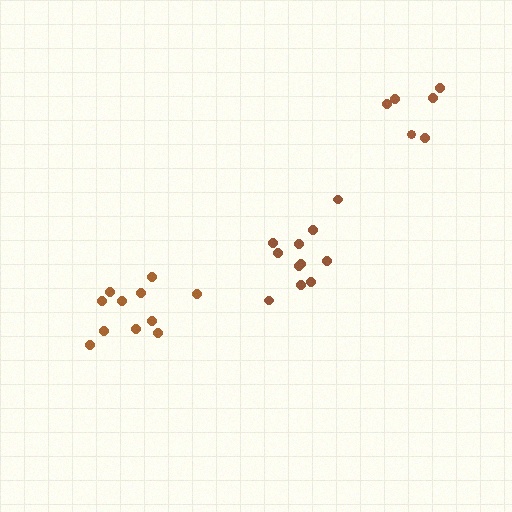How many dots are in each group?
Group 1: 11 dots, Group 2: 6 dots, Group 3: 11 dots (28 total).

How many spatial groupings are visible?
There are 3 spatial groupings.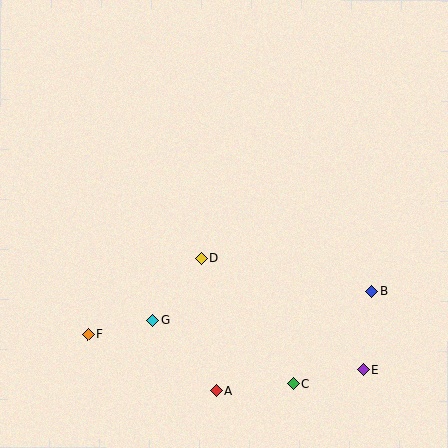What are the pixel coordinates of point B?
Point B is at (372, 291).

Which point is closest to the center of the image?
Point D at (201, 258) is closest to the center.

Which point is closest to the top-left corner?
Point D is closest to the top-left corner.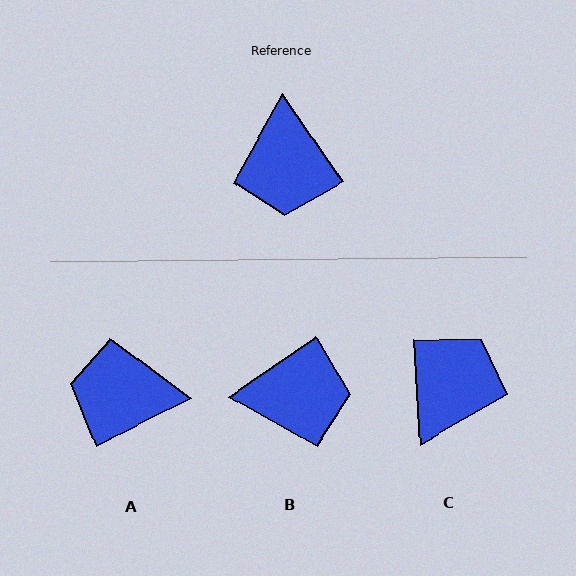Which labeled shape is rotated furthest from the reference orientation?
C, about 149 degrees away.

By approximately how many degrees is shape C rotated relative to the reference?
Approximately 149 degrees counter-clockwise.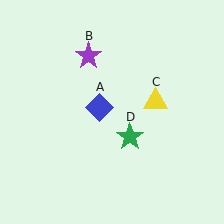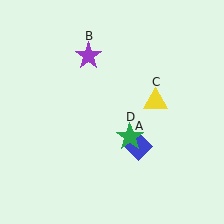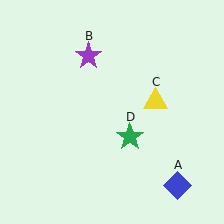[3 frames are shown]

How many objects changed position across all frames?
1 object changed position: blue diamond (object A).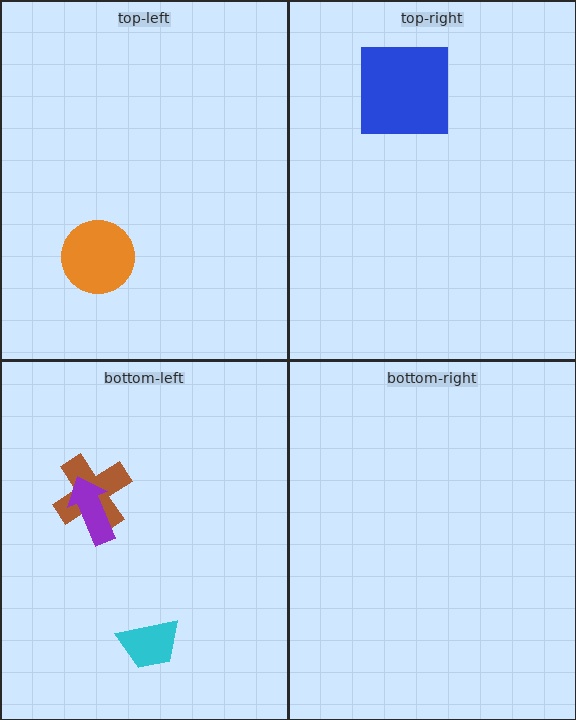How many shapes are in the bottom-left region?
3.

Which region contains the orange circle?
The top-left region.